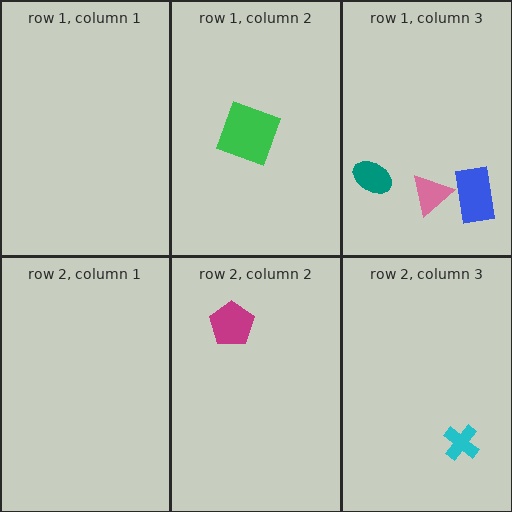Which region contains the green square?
The row 1, column 2 region.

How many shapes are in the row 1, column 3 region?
3.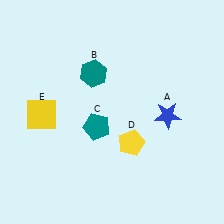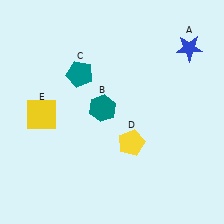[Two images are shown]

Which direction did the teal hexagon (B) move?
The teal hexagon (B) moved down.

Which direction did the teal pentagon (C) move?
The teal pentagon (C) moved up.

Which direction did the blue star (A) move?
The blue star (A) moved up.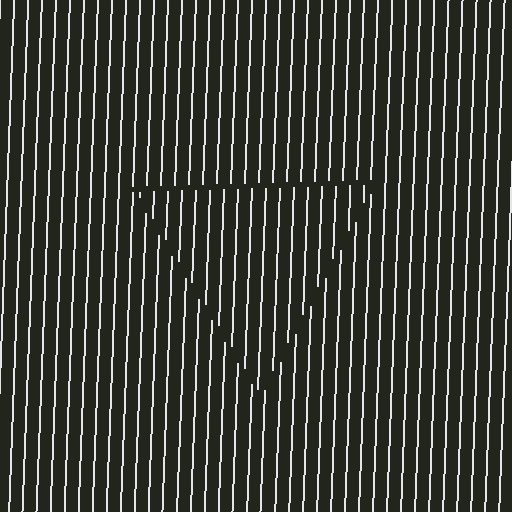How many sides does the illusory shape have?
3 sides — the line-ends trace a triangle.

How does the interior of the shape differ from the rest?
The interior of the shape contains the same grating, shifted by half a period — the contour is defined by the phase discontinuity where line-ends from the inner and outer gratings abut.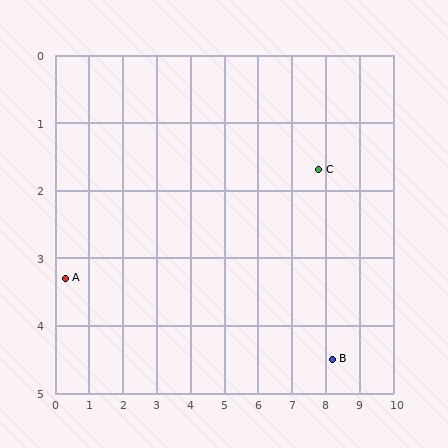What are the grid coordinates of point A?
Point A is at approximately (0.3, 3.3).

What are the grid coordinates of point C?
Point C is at approximately (7.8, 1.7).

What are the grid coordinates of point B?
Point B is at approximately (8.2, 4.5).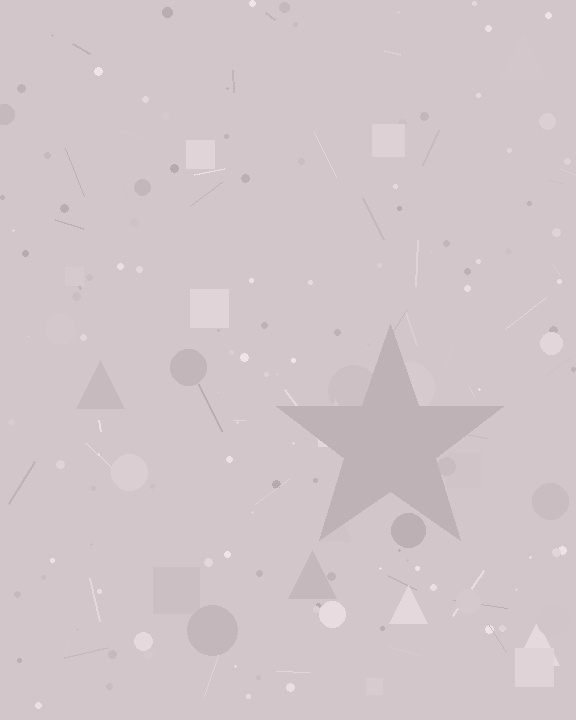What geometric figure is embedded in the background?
A star is embedded in the background.